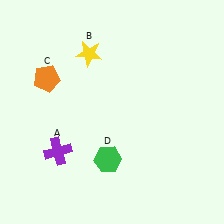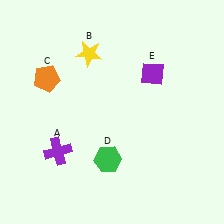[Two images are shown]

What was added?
A purple diamond (E) was added in Image 2.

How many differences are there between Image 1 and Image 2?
There is 1 difference between the two images.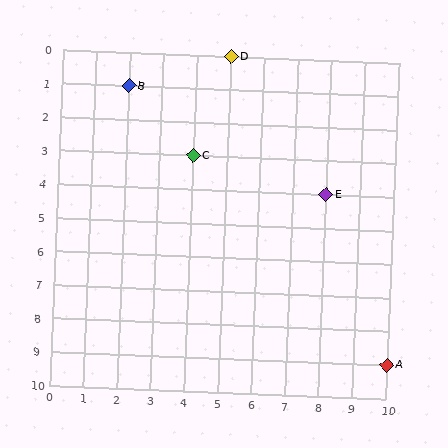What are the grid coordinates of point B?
Point B is at grid coordinates (2, 1).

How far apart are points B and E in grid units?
Points B and E are 6 columns and 3 rows apart (about 6.7 grid units diagonally).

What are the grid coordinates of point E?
Point E is at grid coordinates (8, 4).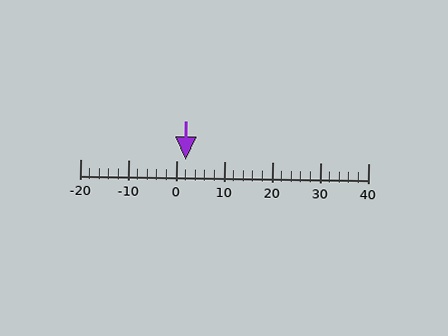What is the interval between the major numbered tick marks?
The major tick marks are spaced 10 units apart.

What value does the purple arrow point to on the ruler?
The purple arrow points to approximately 2.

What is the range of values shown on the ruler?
The ruler shows values from -20 to 40.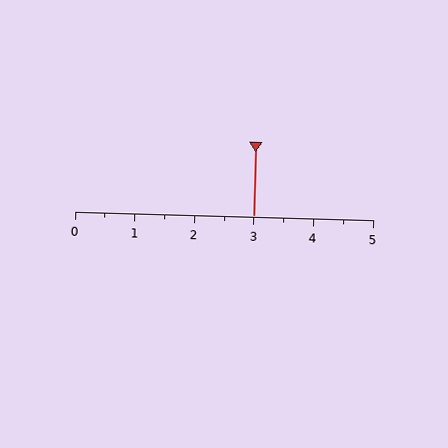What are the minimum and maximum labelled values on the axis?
The axis runs from 0 to 5.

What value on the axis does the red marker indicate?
The marker indicates approximately 3.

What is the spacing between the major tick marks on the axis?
The major ticks are spaced 1 apart.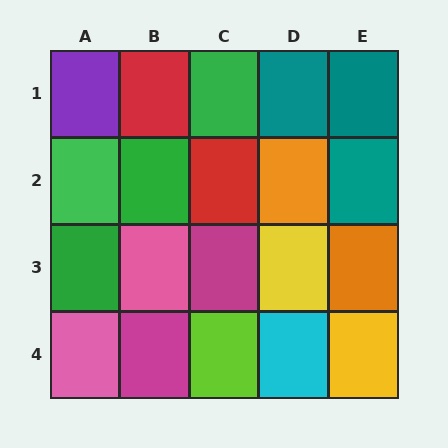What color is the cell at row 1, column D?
Teal.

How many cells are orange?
2 cells are orange.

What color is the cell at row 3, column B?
Pink.